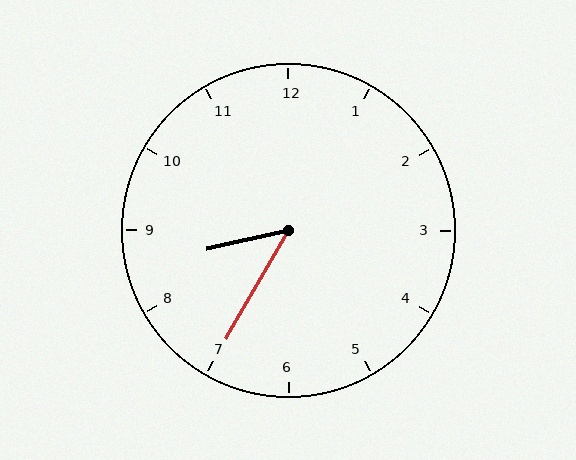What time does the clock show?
8:35.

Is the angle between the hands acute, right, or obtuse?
It is acute.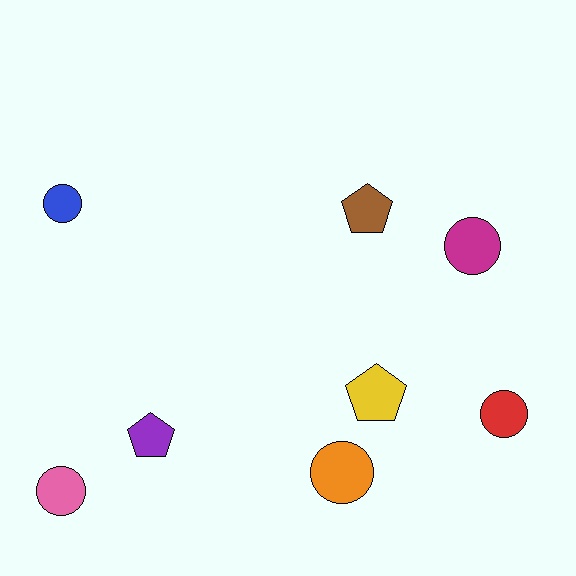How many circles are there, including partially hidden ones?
There are 5 circles.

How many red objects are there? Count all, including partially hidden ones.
There is 1 red object.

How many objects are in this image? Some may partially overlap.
There are 8 objects.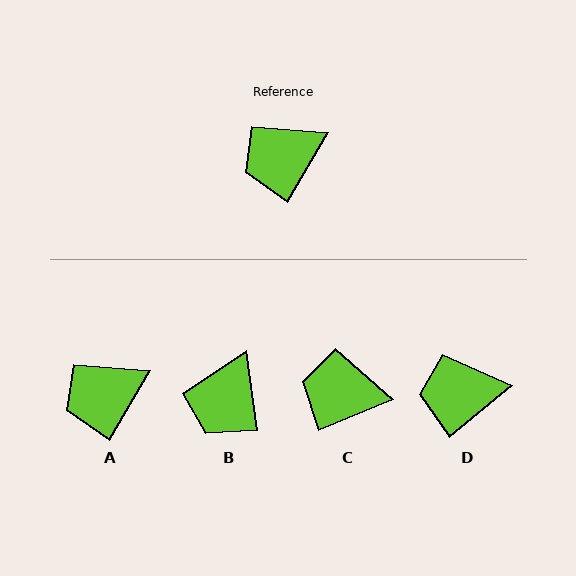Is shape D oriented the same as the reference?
No, it is off by about 20 degrees.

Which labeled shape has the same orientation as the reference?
A.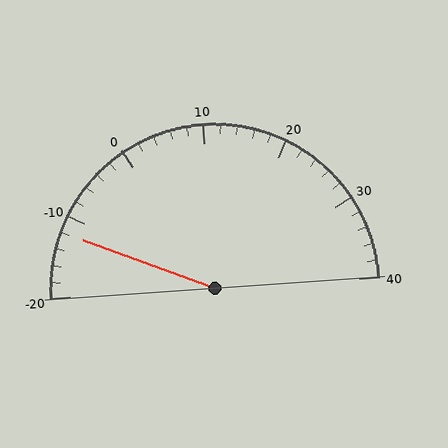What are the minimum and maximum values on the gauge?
The gauge ranges from -20 to 40.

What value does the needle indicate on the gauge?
The needle indicates approximately -12.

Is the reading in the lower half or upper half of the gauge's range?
The reading is in the lower half of the range (-20 to 40).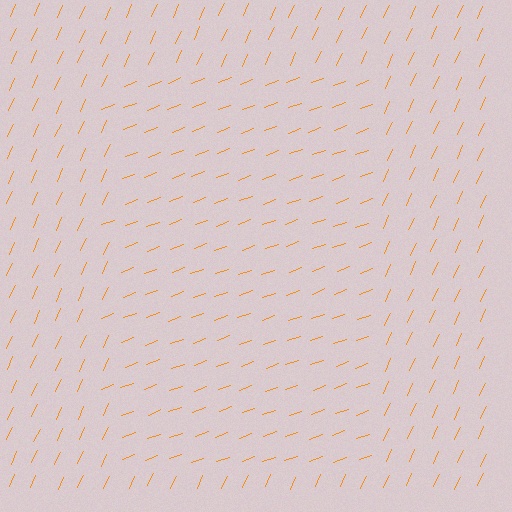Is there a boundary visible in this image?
Yes, there is a texture boundary formed by a change in line orientation.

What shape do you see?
I see a rectangle.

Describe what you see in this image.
The image is filled with small orange line segments. A rectangle region in the image has lines oriented differently from the surrounding lines, creating a visible texture boundary.